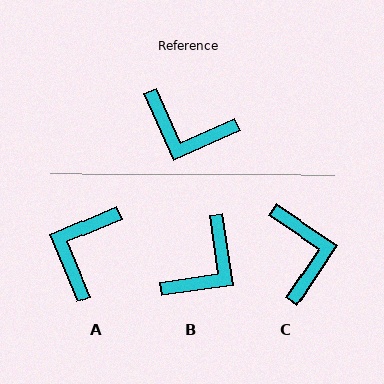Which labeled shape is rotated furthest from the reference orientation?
C, about 122 degrees away.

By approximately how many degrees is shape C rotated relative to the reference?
Approximately 122 degrees counter-clockwise.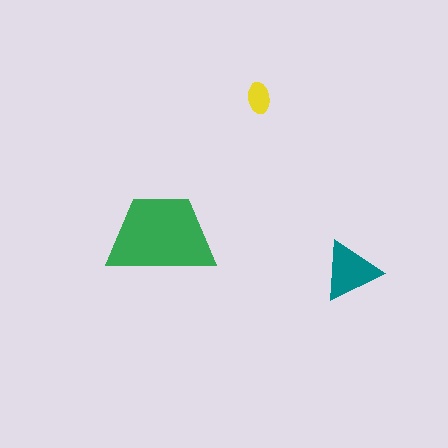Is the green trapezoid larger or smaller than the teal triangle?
Larger.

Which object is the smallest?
The yellow ellipse.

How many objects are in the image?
There are 3 objects in the image.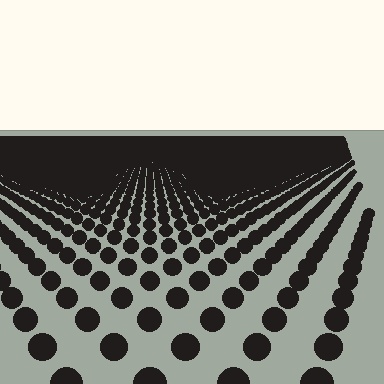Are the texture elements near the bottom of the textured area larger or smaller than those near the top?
Larger. Near the bottom, elements are closer to the viewer and appear at a bigger on-screen size.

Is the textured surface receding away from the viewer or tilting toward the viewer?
The surface is receding away from the viewer. Texture elements get smaller and denser toward the top.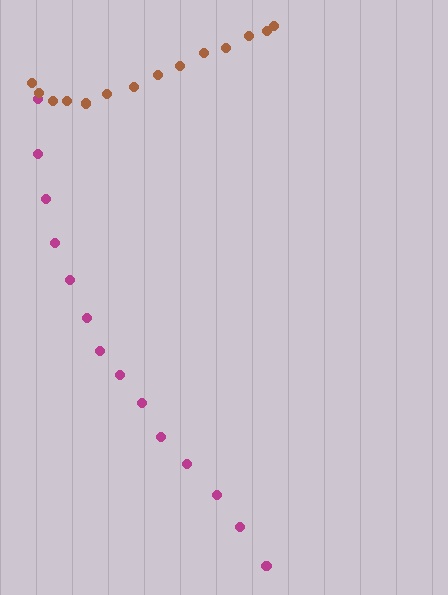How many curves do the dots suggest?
There are 2 distinct paths.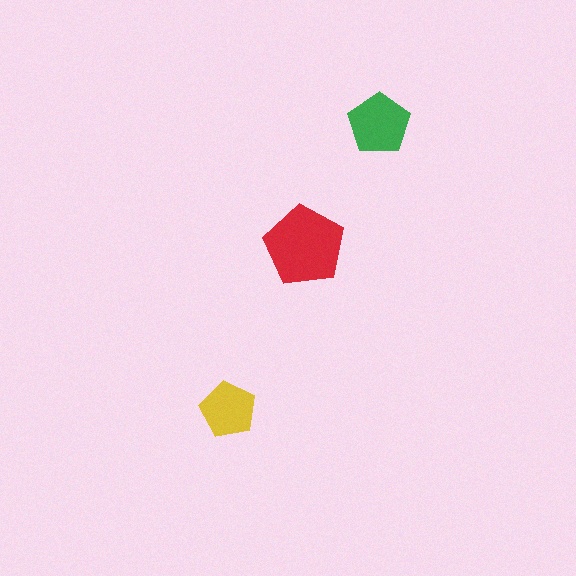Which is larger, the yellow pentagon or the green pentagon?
The green one.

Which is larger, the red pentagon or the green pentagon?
The red one.